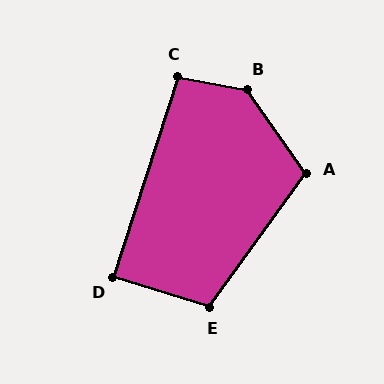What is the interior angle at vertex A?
Approximately 109 degrees (obtuse).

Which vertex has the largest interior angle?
B, at approximately 136 degrees.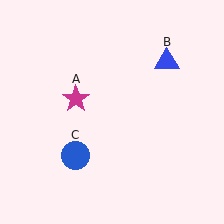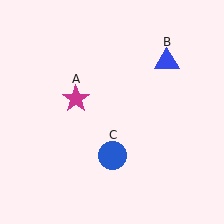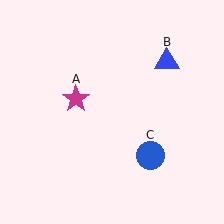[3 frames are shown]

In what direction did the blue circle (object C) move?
The blue circle (object C) moved right.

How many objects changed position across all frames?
1 object changed position: blue circle (object C).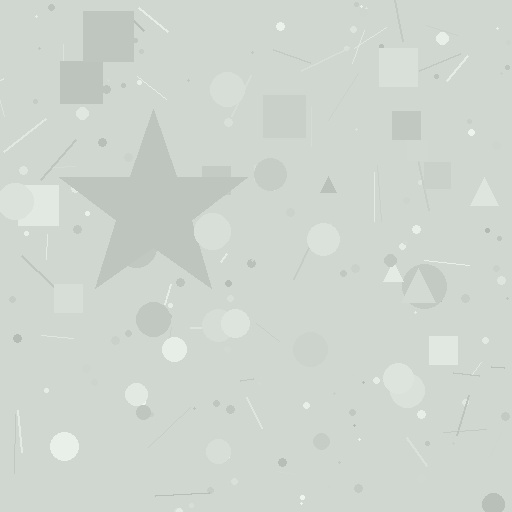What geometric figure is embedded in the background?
A star is embedded in the background.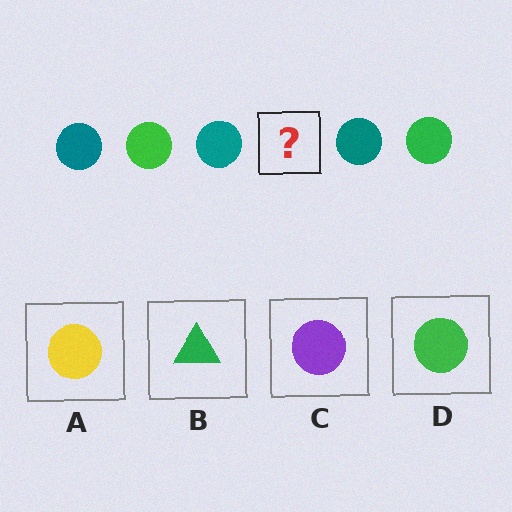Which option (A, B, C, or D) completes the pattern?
D.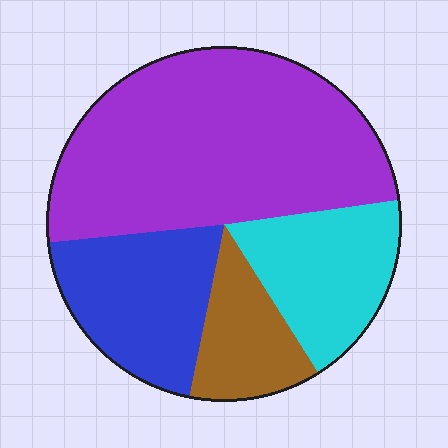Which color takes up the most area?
Purple, at roughly 50%.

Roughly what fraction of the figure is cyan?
Cyan takes up between a sixth and a third of the figure.